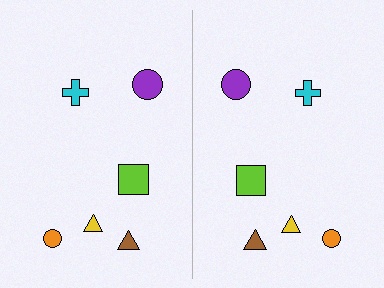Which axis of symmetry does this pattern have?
The pattern has a vertical axis of symmetry running through the center of the image.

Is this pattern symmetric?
Yes, this pattern has bilateral (reflection) symmetry.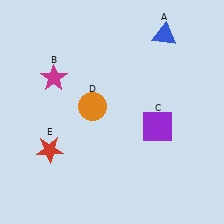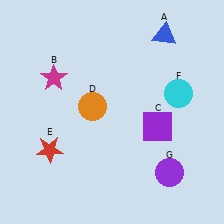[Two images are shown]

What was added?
A cyan circle (F), a purple circle (G) were added in Image 2.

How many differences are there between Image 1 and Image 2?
There are 2 differences between the two images.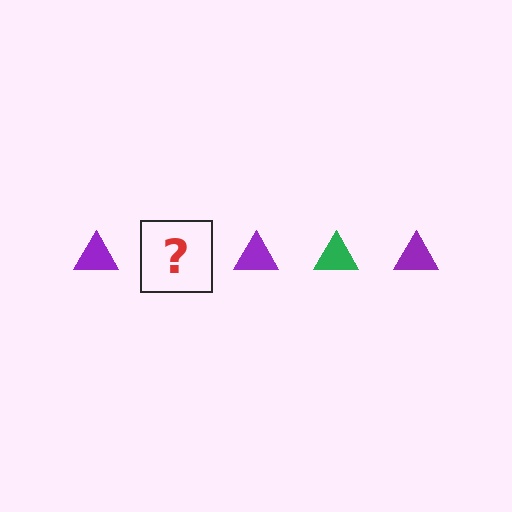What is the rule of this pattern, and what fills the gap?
The rule is that the pattern cycles through purple, green triangles. The gap should be filled with a green triangle.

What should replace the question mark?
The question mark should be replaced with a green triangle.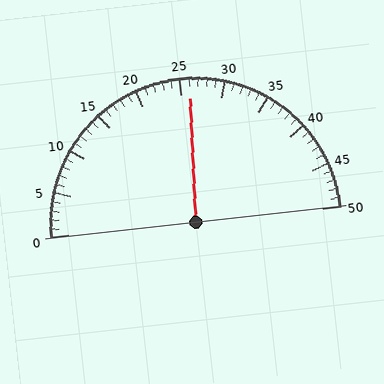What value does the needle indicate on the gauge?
The needle indicates approximately 26.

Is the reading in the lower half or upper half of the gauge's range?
The reading is in the upper half of the range (0 to 50).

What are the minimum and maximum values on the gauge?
The gauge ranges from 0 to 50.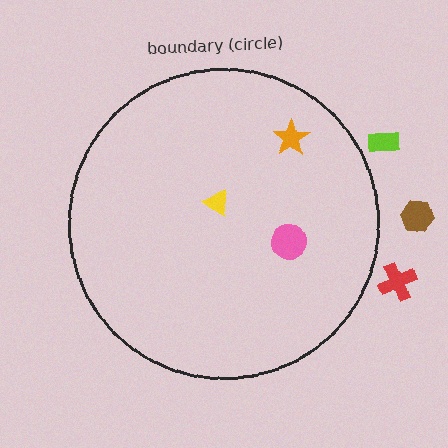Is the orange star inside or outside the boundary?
Inside.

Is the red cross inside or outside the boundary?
Outside.